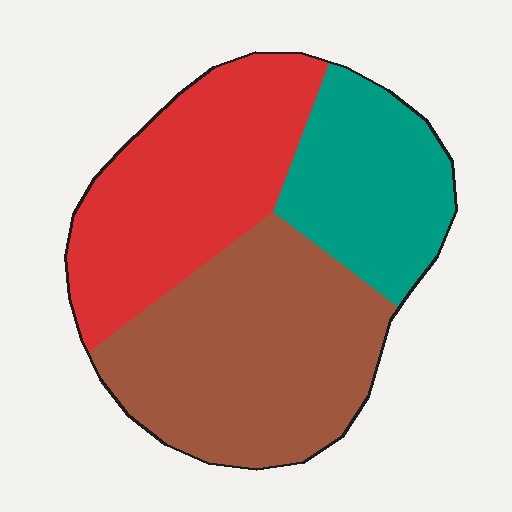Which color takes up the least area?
Teal, at roughly 25%.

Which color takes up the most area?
Brown, at roughly 40%.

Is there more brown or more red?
Brown.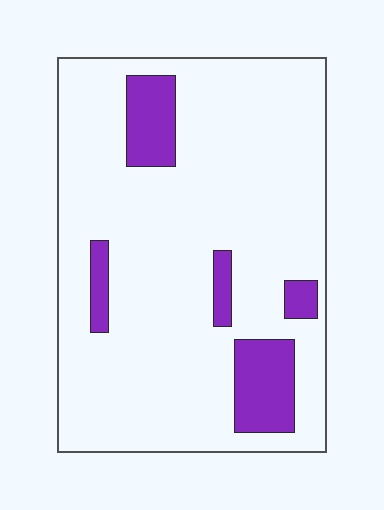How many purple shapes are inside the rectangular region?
5.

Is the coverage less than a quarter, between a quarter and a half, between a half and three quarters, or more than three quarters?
Less than a quarter.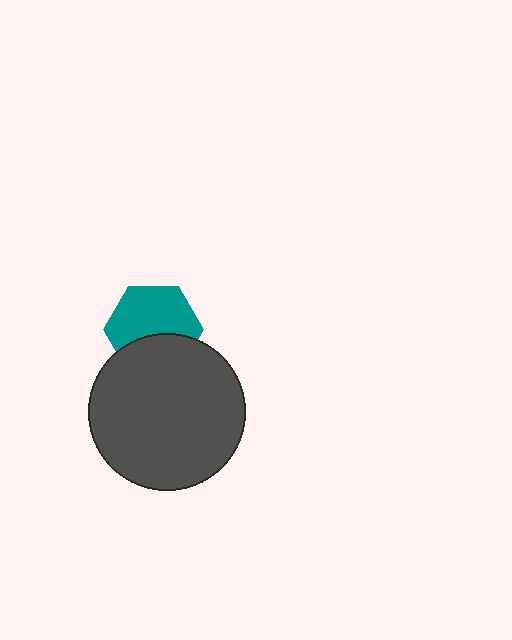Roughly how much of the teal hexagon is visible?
About half of it is visible (roughly 63%).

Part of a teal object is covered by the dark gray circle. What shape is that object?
It is a hexagon.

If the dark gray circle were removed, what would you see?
You would see the complete teal hexagon.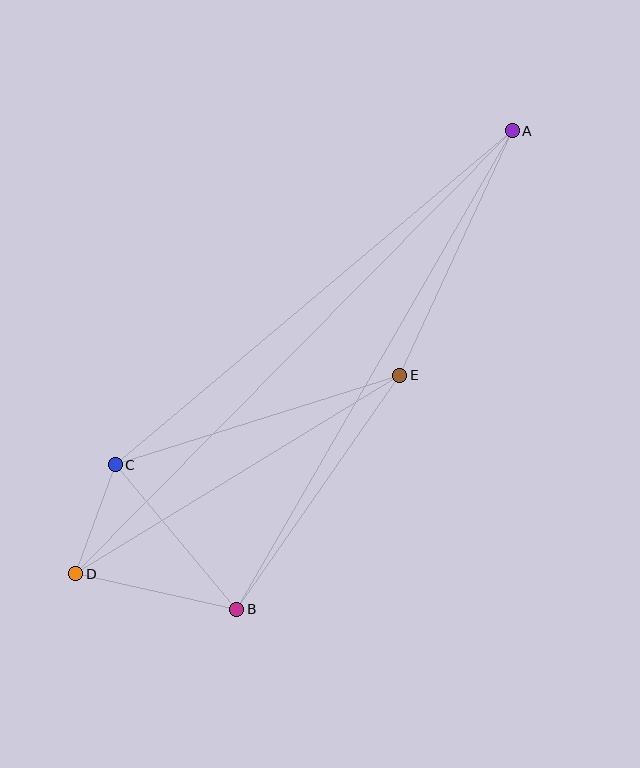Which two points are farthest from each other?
Points A and D are farthest from each other.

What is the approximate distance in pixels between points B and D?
The distance between B and D is approximately 165 pixels.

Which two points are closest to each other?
Points C and D are closest to each other.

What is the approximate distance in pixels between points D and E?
The distance between D and E is approximately 380 pixels.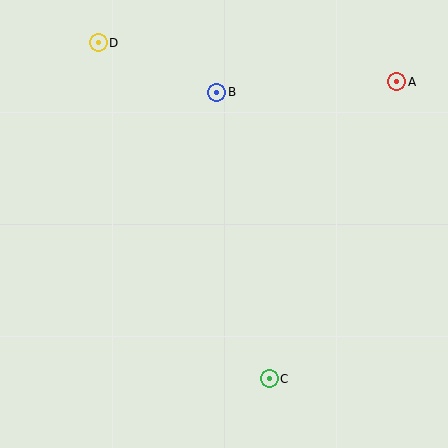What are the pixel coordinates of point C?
Point C is at (269, 379).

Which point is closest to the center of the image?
Point B at (217, 92) is closest to the center.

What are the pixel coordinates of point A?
Point A is at (397, 82).